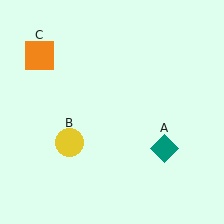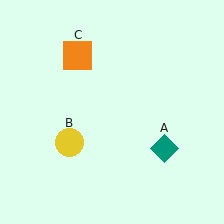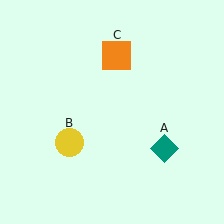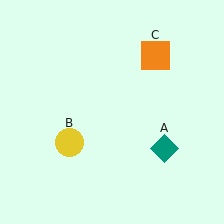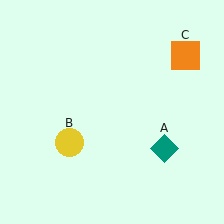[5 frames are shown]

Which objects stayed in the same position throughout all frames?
Teal diamond (object A) and yellow circle (object B) remained stationary.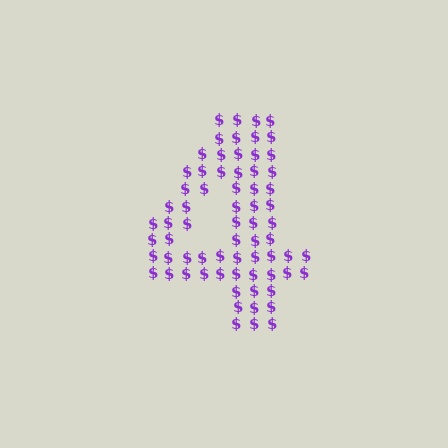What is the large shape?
The large shape is the digit 4.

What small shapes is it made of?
It is made of small dollar signs.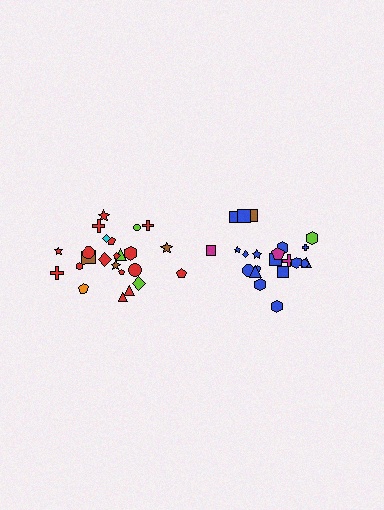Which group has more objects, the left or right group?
The left group.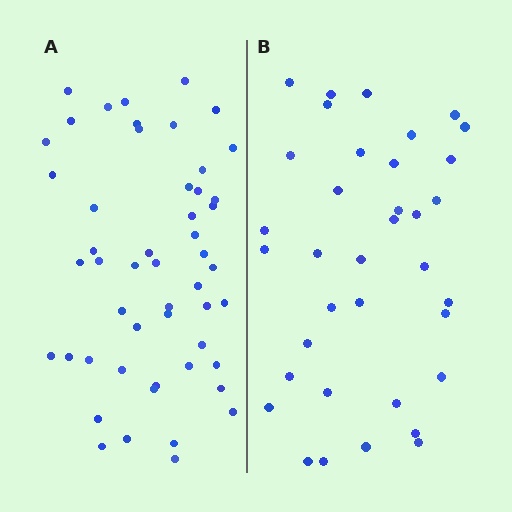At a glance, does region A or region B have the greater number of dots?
Region A (the left region) has more dots.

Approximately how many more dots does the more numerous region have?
Region A has approximately 15 more dots than region B.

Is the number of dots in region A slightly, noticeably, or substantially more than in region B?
Region A has noticeably more, but not dramatically so. The ratio is roughly 1.4 to 1.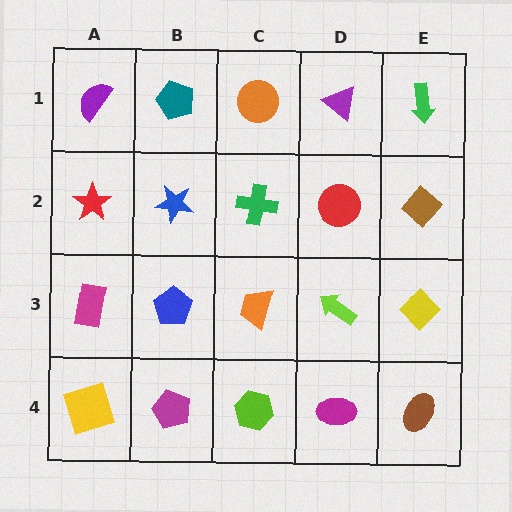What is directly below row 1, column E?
A brown diamond.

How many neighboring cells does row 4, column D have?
3.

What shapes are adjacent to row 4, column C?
An orange trapezoid (row 3, column C), a magenta pentagon (row 4, column B), a magenta ellipse (row 4, column D).